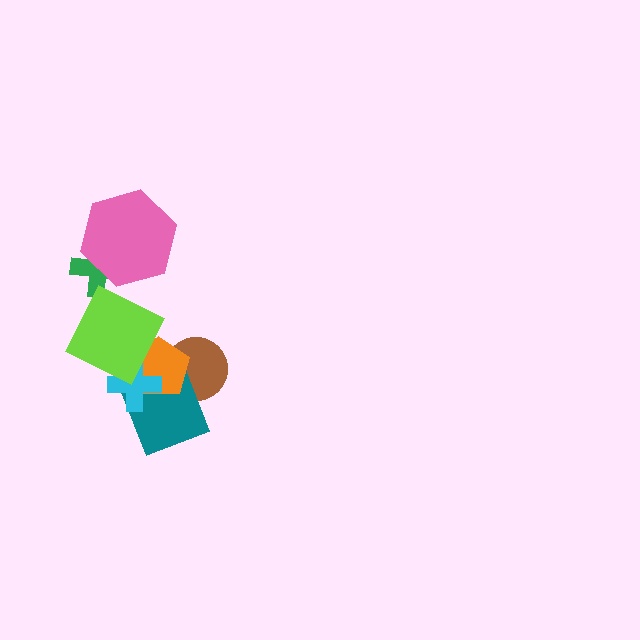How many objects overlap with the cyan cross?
3 objects overlap with the cyan cross.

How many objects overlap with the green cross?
1 object overlaps with the green cross.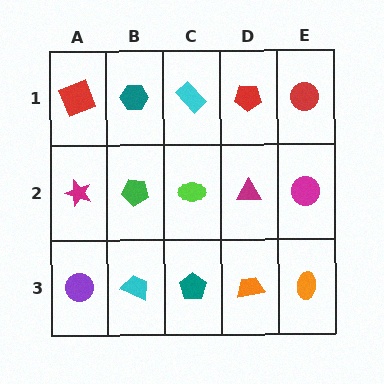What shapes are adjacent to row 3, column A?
A magenta star (row 2, column A), a cyan trapezoid (row 3, column B).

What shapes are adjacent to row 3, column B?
A green pentagon (row 2, column B), a purple circle (row 3, column A), a teal pentagon (row 3, column C).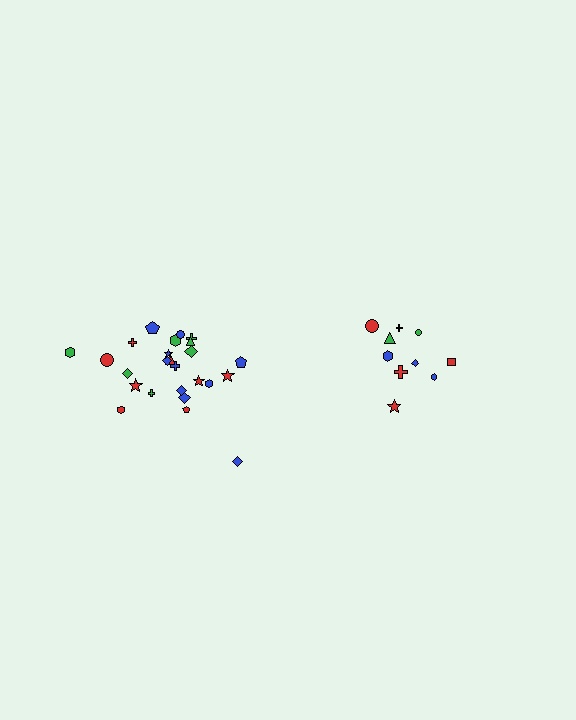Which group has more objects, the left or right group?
The left group.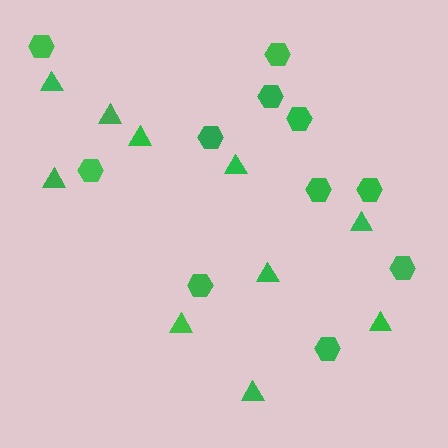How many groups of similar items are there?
There are 2 groups: one group of hexagons (11) and one group of triangles (10).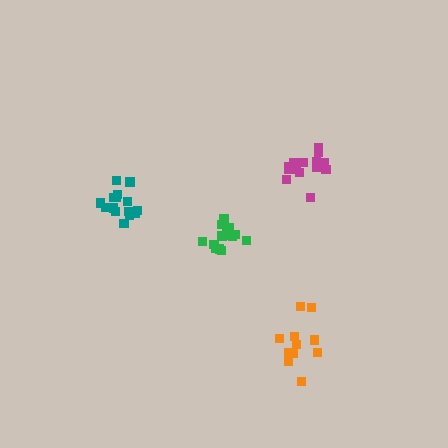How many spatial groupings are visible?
There are 4 spatial groupings.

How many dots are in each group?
Group 1: 11 dots, Group 2: 14 dots, Group 3: 14 dots, Group 4: 16 dots (55 total).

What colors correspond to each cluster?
The clusters are colored: orange, green, magenta, teal.